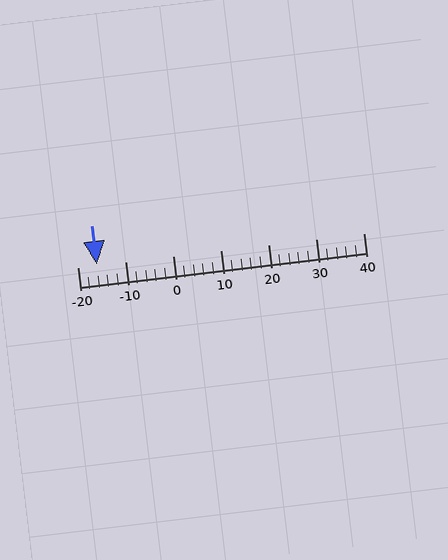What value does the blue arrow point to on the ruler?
The blue arrow points to approximately -16.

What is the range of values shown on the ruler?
The ruler shows values from -20 to 40.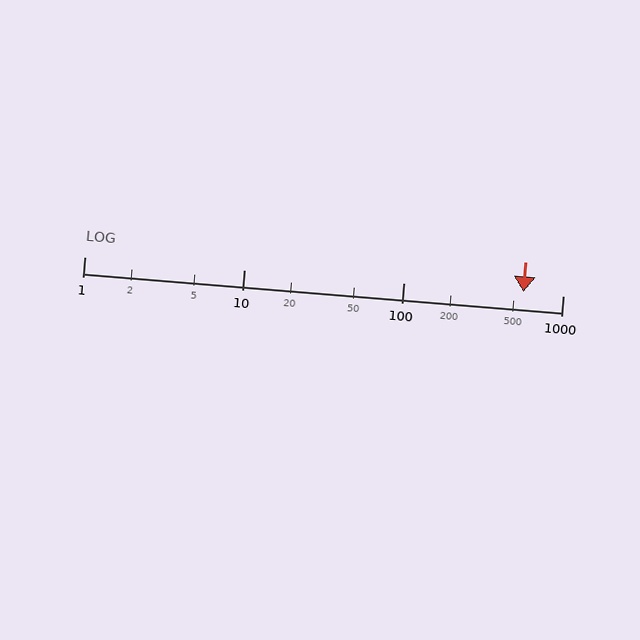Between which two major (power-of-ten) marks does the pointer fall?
The pointer is between 100 and 1000.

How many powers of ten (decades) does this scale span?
The scale spans 3 decades, from 1 to 1000.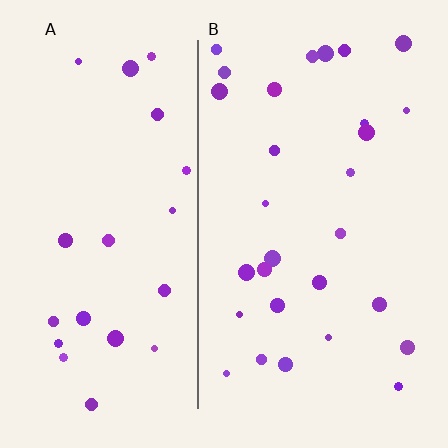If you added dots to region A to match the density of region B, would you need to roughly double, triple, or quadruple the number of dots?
Approximately double.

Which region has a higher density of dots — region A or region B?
B (the right).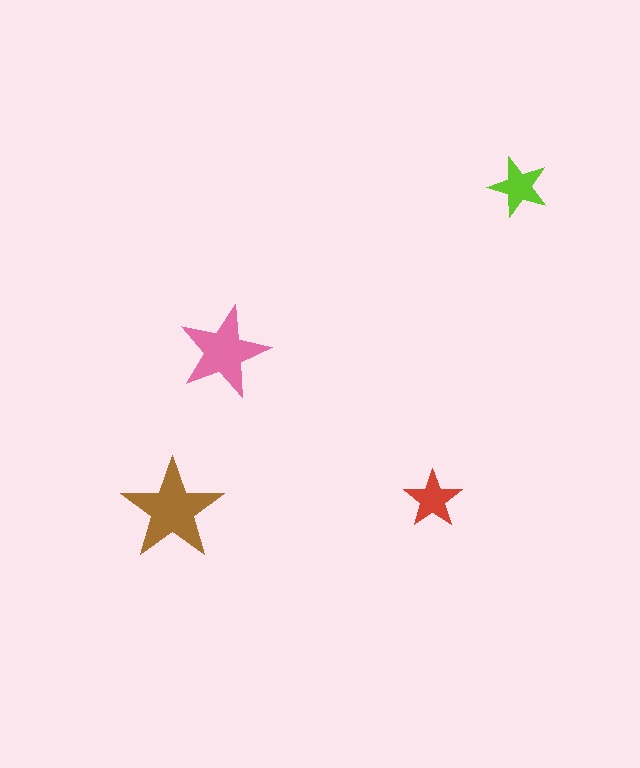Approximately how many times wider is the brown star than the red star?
About 2 times wider.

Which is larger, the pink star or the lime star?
The pink one.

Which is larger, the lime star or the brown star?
The brown one.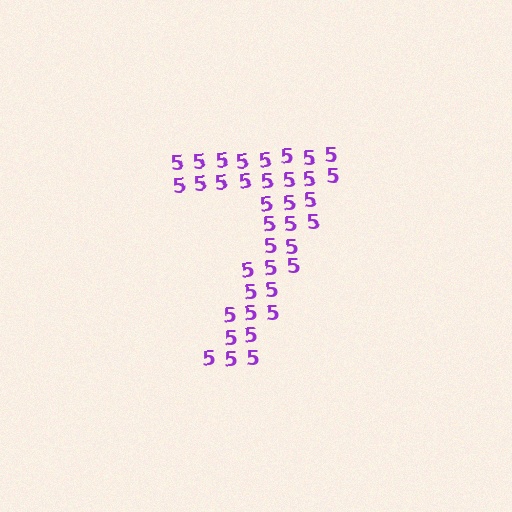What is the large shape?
The large shape is the digit 7.